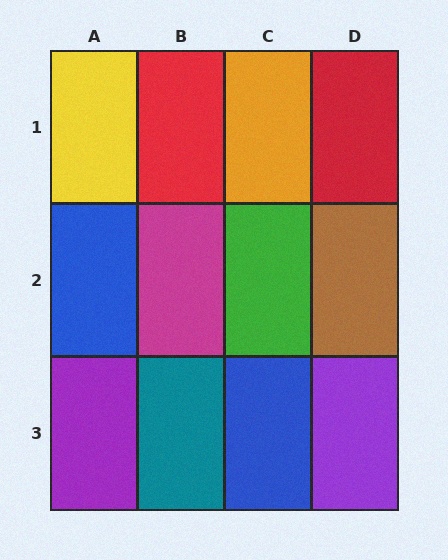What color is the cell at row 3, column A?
Purple.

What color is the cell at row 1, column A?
Yellow.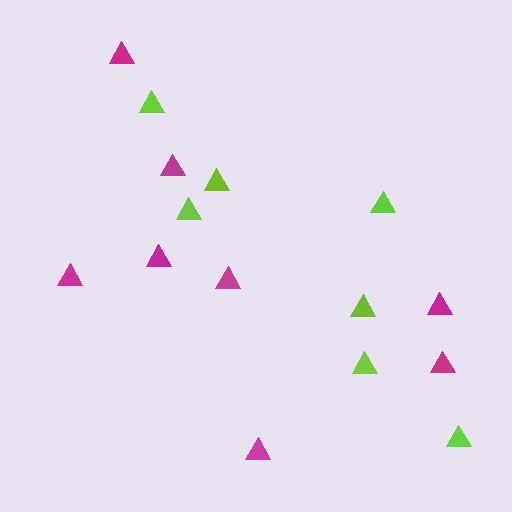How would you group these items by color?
There are 2 groups: one group of magenta triangles (8) and one group of lime triangles (7).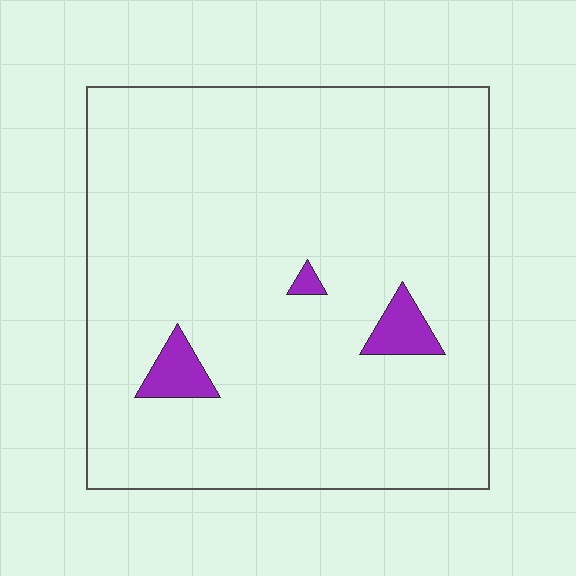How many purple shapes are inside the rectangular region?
3.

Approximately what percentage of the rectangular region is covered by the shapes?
Approximately 5%.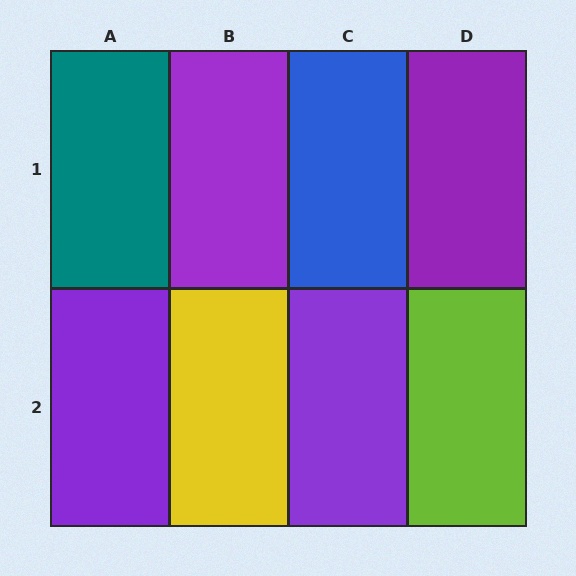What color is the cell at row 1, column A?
Teal.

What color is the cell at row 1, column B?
Purple.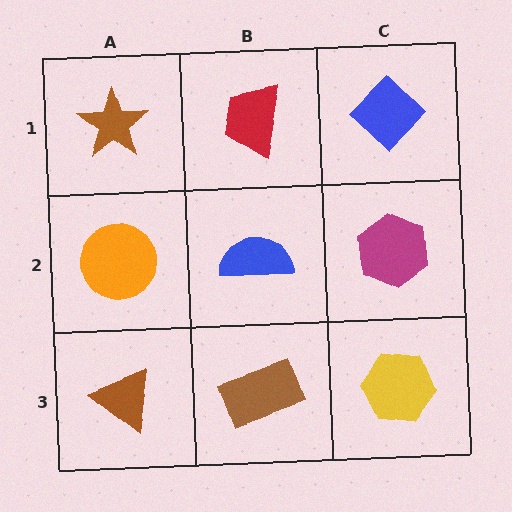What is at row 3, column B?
A brown rectangle.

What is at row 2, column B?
A blue semicircle.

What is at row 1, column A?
A brown star.